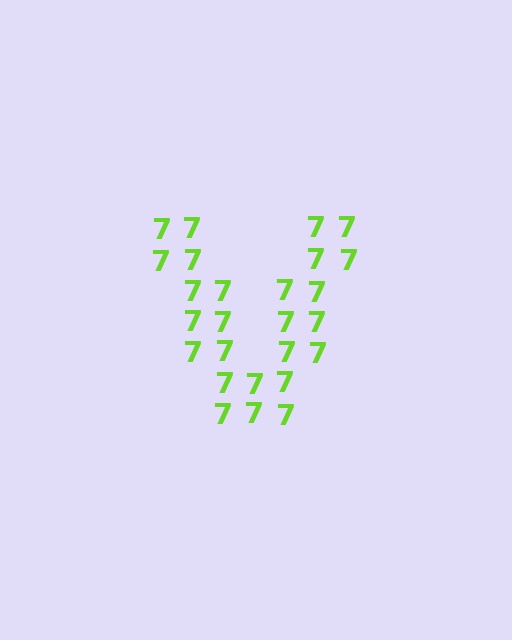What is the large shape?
The large shape is the letter V.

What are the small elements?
The small elements are digit 7's.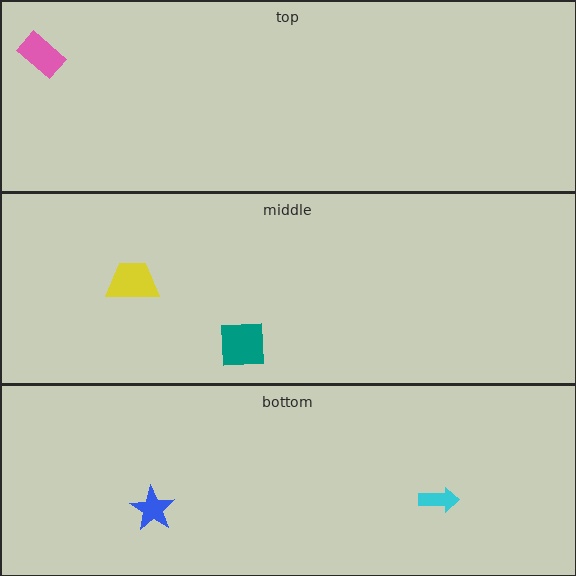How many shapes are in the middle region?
2.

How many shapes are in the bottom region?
2.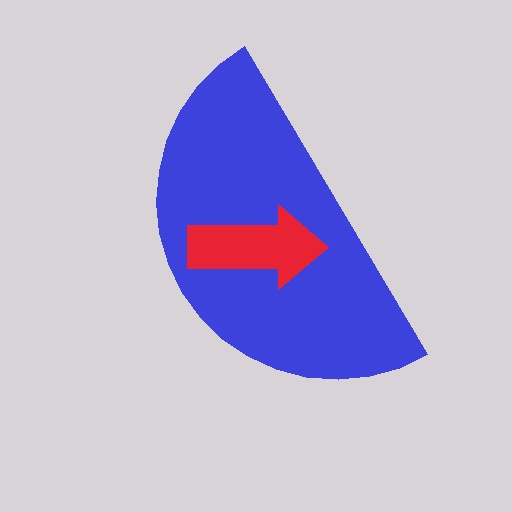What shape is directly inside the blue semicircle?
The red arrow.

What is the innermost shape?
The red arrow.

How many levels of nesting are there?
2.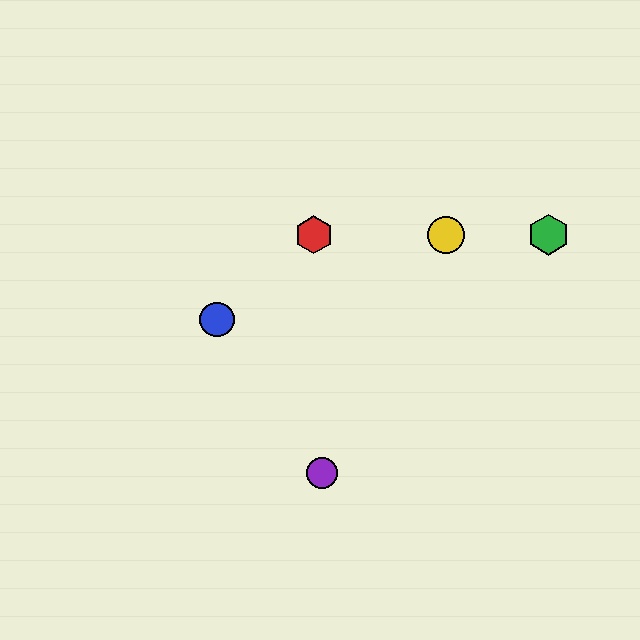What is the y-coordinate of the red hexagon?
The red hexagon is at y≈235.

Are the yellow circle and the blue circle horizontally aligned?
No, the yellow circle is at y≈235 and the blue circle is at y≈320.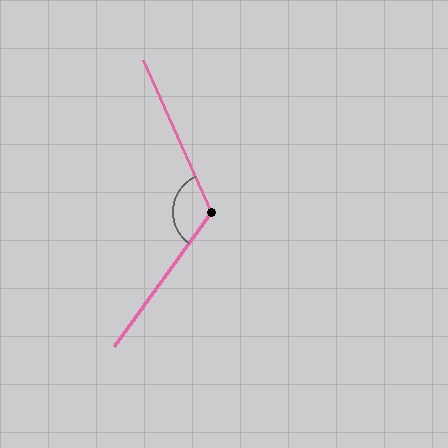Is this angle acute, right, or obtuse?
It is obtuse.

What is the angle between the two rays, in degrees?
Approximately 120 degrees.